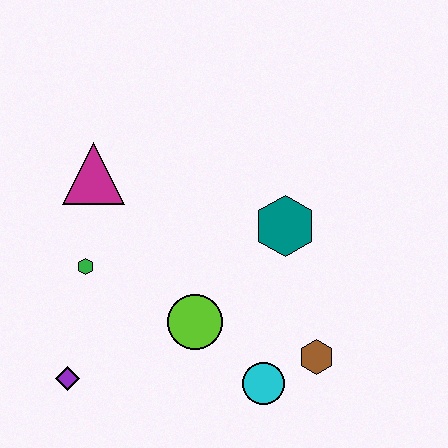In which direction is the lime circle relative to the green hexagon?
The lime circle is to the right of the green hexagon.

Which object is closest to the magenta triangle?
The green hexagon is closest to the magenta triangle.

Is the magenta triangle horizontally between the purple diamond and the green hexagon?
No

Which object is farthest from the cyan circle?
The magenta triangle is farthest from the cyan circle.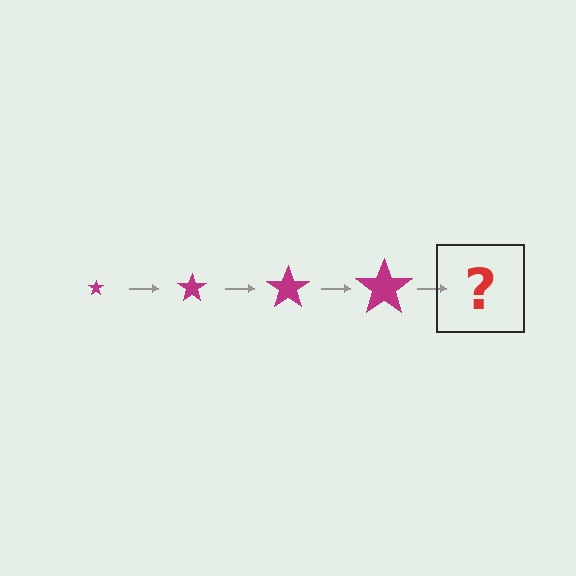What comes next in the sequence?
The next element should be a magenta star, larger than the previous one.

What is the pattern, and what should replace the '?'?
The pattern is that the star gets progressively larger each step. The '?' should be a magenta star, larger than the previous one.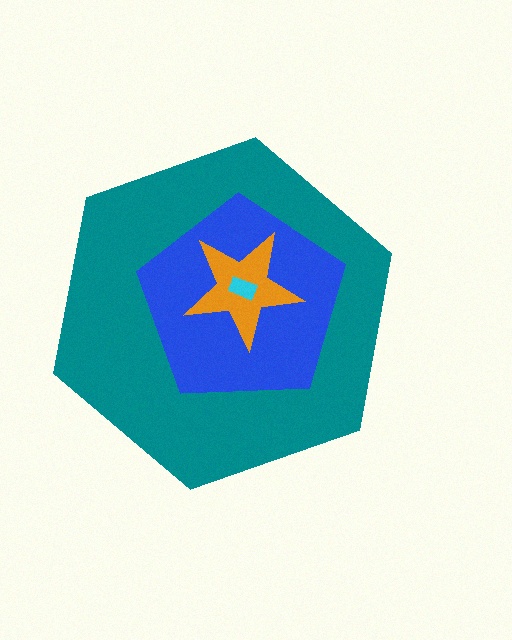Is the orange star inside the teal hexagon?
Yes.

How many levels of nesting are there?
4.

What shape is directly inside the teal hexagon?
The blue pentagon.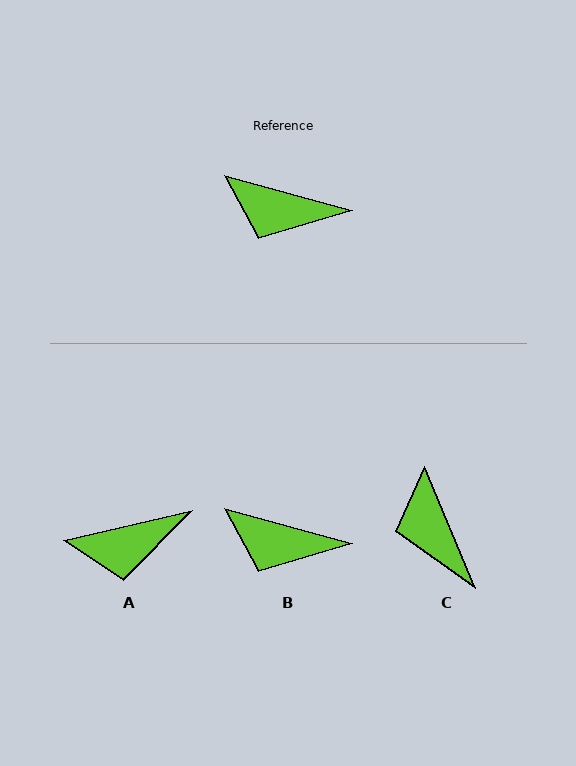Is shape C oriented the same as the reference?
No, it is off by about 52 degrees.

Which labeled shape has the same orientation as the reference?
B.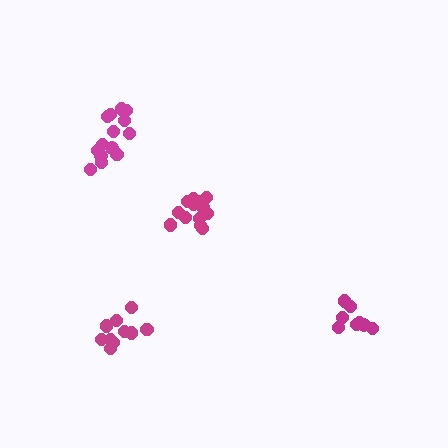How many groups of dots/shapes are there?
There are 4 groups.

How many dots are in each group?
Group 1: 10 dots, Group 2: 8 dots, Group 3: 13 dots, Group 4: 14 dots (45 total).